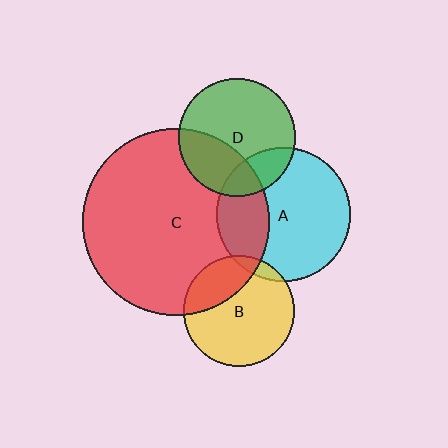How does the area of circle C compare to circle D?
Approximately 2.5 times.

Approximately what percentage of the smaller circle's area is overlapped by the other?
Approximately 35%.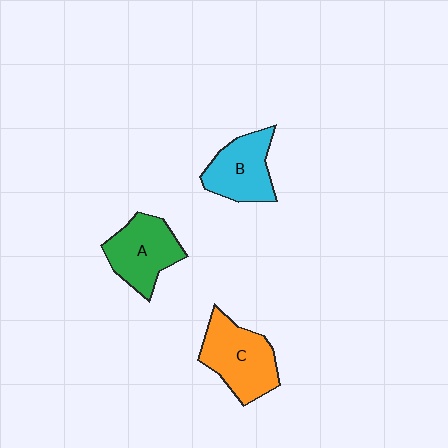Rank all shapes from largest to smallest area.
From largest to smallest: C (orange), A (green), B (cyan).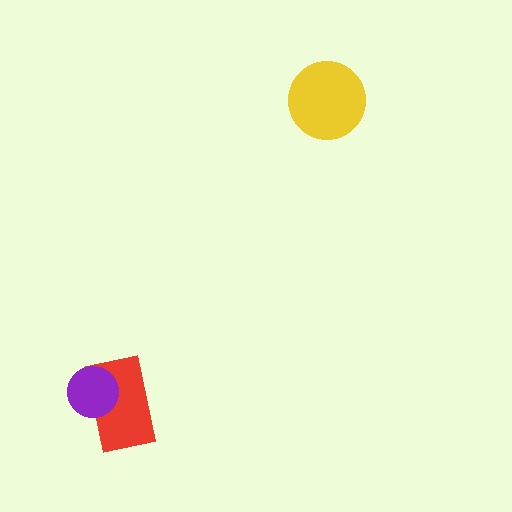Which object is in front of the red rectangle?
The purple circle is in front of the red rectangle.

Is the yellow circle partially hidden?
No, no other shape covers it.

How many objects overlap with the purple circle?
1 object overlaps with the purple circle.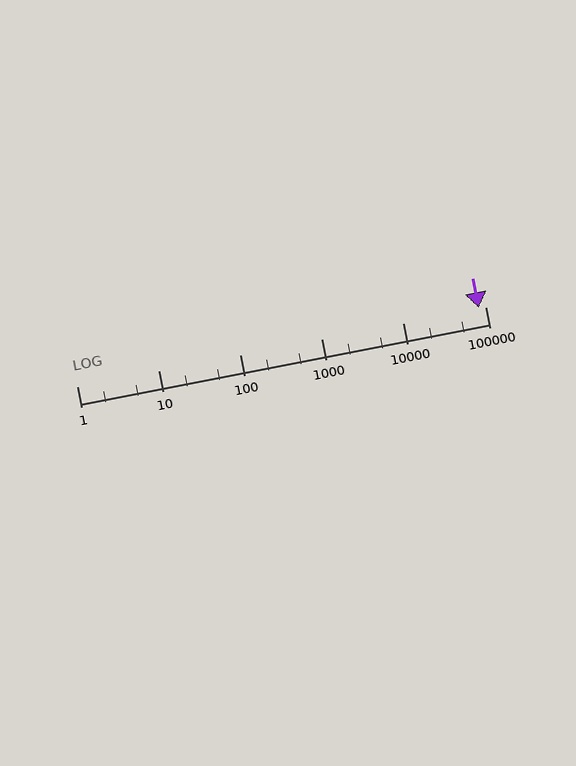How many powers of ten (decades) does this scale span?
The scale spans 5 decades, from 1 to 100000.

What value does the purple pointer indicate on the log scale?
The pointer indicates approximately 83000.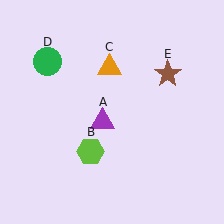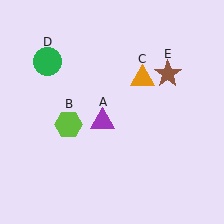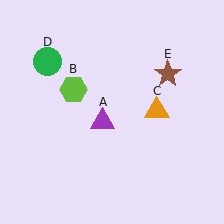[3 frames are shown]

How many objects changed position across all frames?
2 objects changed position: lime hexagon (object B), orange triangle (object C).